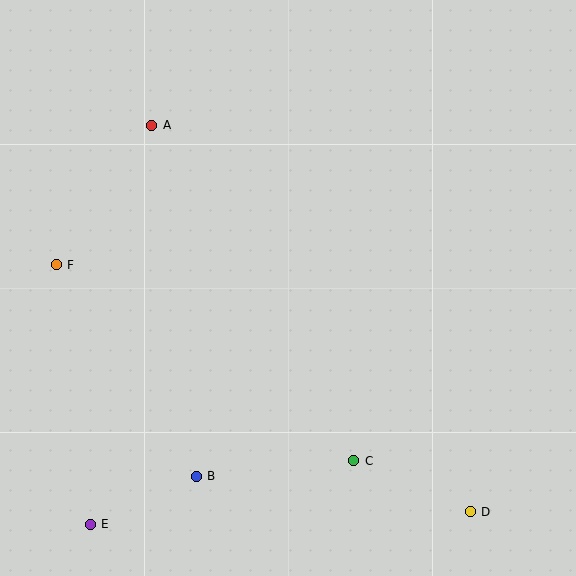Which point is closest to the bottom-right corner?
Point D is closest to the bottom-right corner.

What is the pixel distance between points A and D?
The distance between A and D is 501 pixels.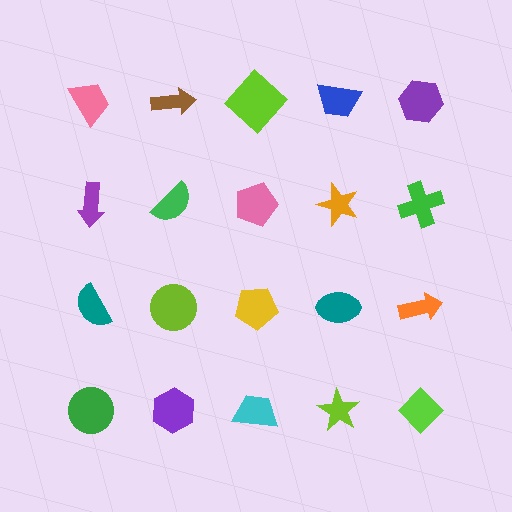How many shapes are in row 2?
5 shapes.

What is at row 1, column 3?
A lime diamond.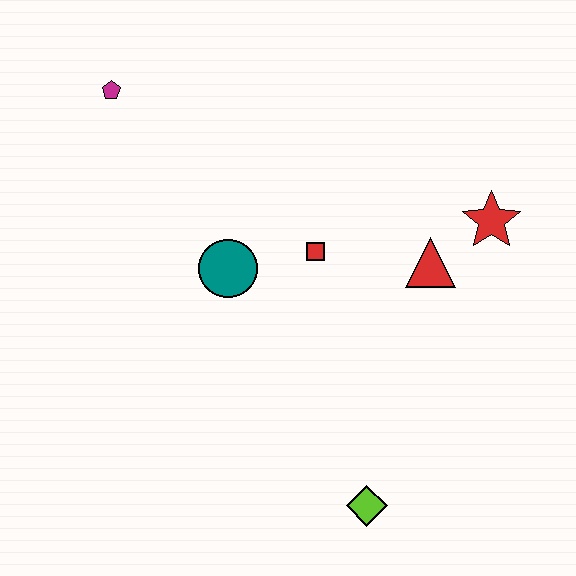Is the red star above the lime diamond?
Yes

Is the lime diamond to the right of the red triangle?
No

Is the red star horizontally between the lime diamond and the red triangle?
No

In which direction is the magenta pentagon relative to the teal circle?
The magenta pentagon is above the teal circle.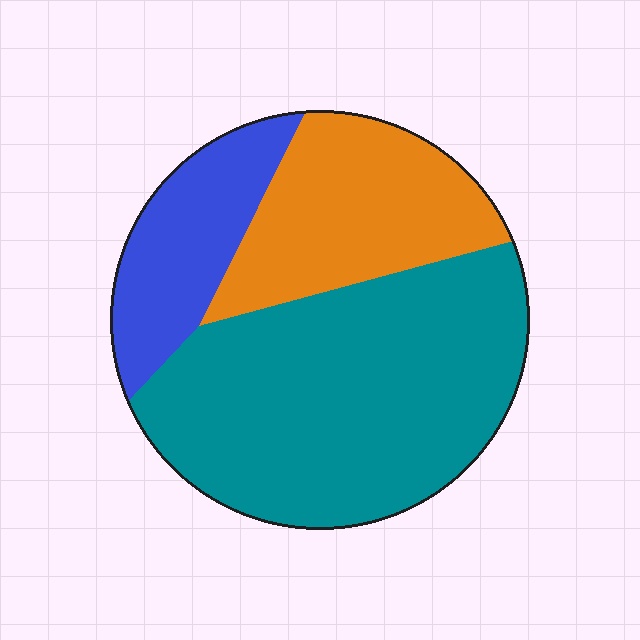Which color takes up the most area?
Teal, at roughly 55%.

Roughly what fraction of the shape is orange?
Orange covers 26% of the shape.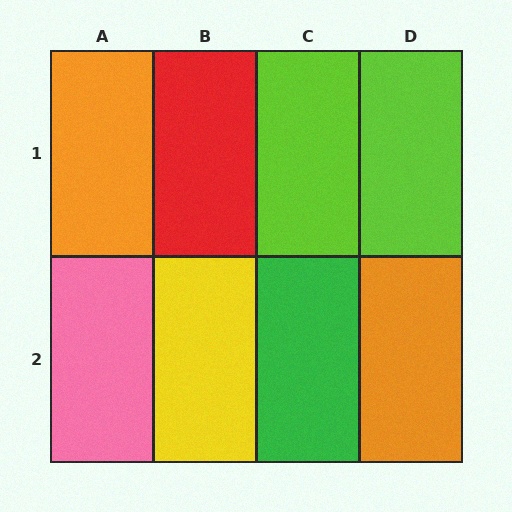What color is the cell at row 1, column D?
Lime.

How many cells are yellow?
1 cell is yellow.